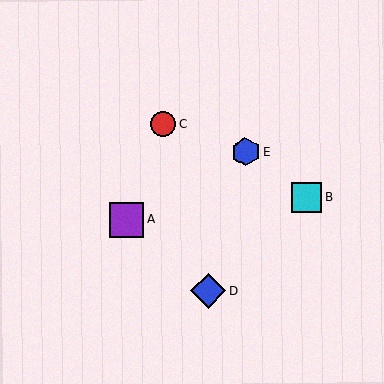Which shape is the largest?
The blue diamond (labeled D) is the largest.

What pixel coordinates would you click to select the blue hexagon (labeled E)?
Click at (246, 152) to select the blue hexagon E.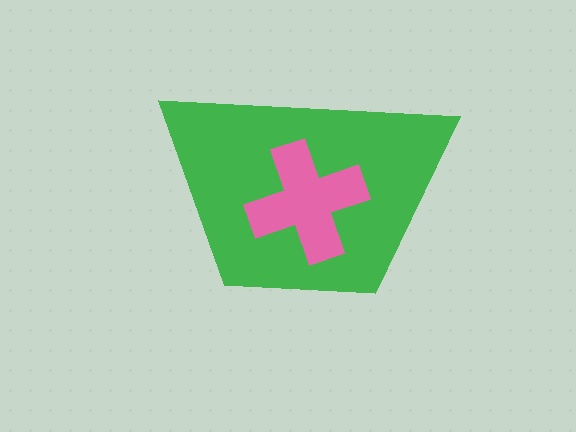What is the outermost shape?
The green trapezoid.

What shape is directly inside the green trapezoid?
The pink cross.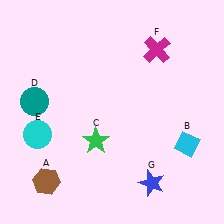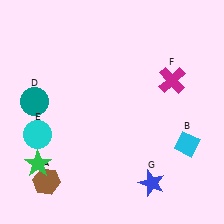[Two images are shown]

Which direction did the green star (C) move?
The green star (C) moved left.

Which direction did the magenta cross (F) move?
The magenta cross (F) moved down.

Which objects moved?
The objects that moved are: the green star (C), the magenta cross (F).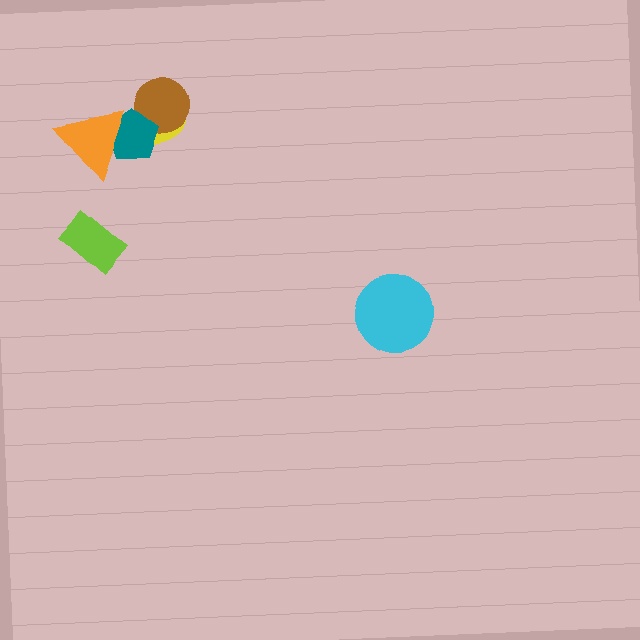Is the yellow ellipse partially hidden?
Yes, it is partially covered by another shape.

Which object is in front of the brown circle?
The teal pentagon is in front of the brown circle.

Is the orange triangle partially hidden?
No, no other shape covers it.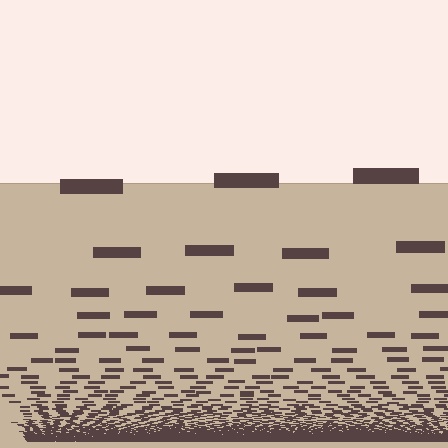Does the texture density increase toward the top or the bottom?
Density increases toward the bottom.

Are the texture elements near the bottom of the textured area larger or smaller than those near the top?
Smaller. The gradient is inverted — elements near the bottom are smaller and denser.